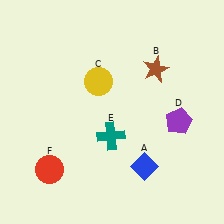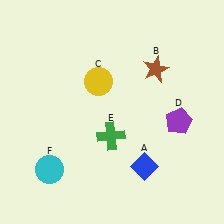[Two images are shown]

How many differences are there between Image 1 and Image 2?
There are 2 differences between the two images.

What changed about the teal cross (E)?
In Image 1, E is teal. In Image 2, it changed to green.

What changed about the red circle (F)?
In Image 1, F is red. In Image 2, it changed to cyan.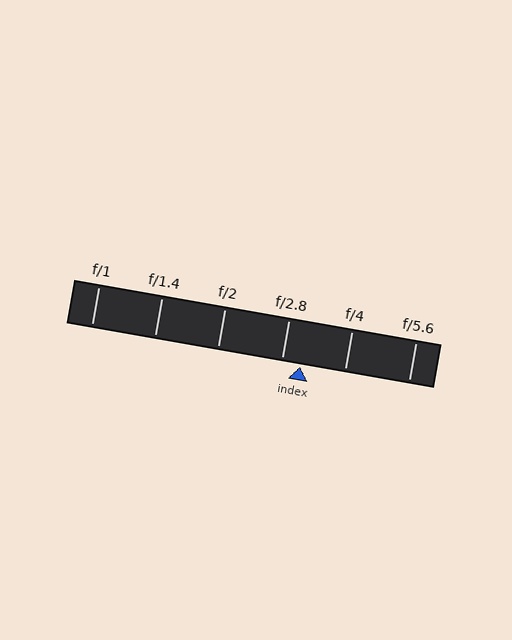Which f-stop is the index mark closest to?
The index mark is closest to f/2.8.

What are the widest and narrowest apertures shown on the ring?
The widest aperture shown is f/1 and the narrowest is f/5.6.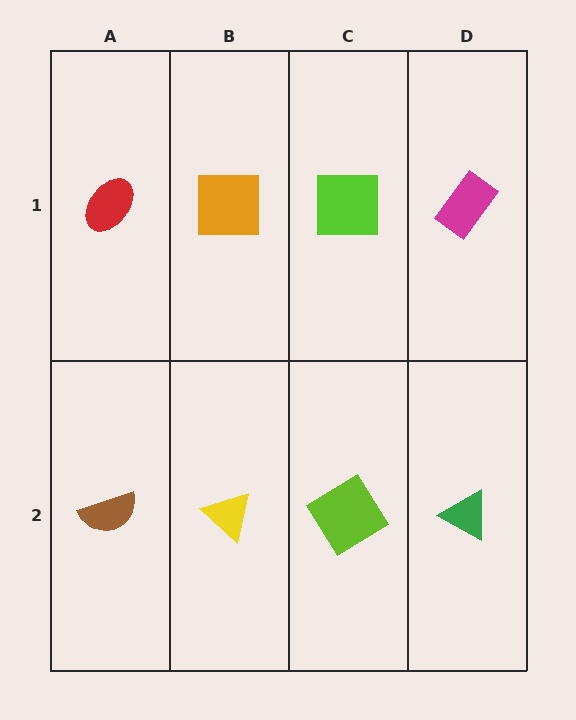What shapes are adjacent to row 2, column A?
A red ellipse (row 1, column A), a yellow triangle (row 2, column B).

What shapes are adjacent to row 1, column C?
A lime diamond (row 2, column C), an orange square (row 1, column B), a magenta rectangle (row 1, column D).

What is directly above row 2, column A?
A red ellipse.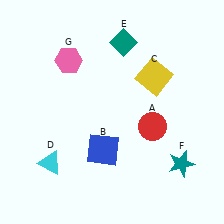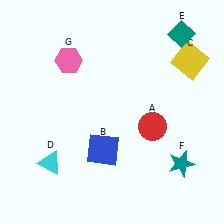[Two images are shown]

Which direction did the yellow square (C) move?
The yellow square (C) moved right.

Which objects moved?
The objects that moved are: the yellow square (C), the teal diamond (E).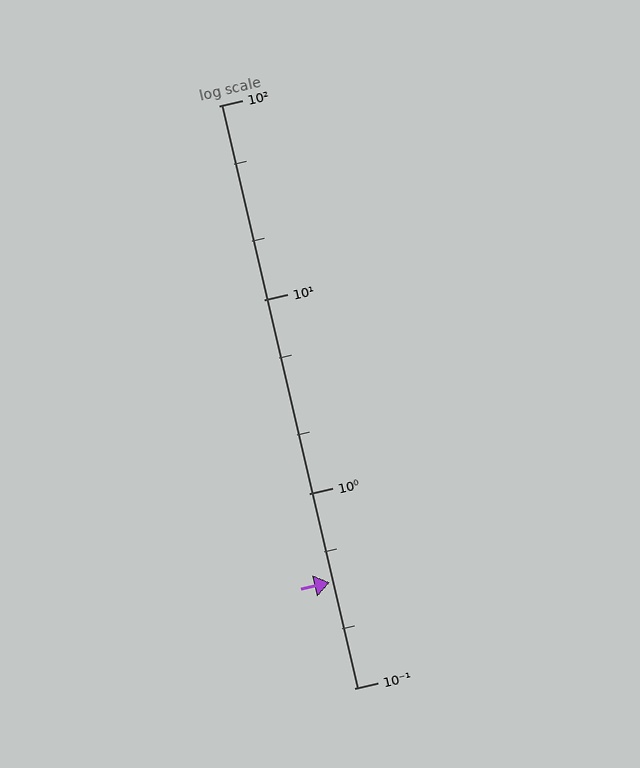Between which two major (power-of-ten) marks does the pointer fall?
The pointer is between 0.1 and 1.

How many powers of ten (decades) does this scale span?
The scale spans 3 decades, from 0.1 to 100.